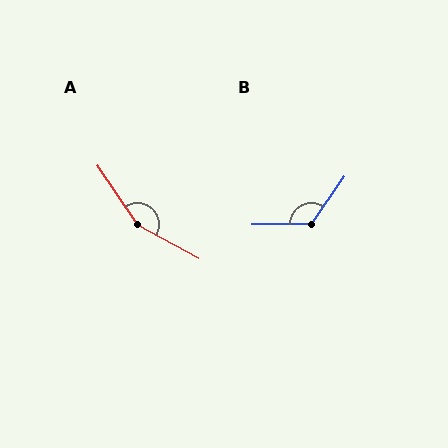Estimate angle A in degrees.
Approximately 153 degrees.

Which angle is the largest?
A, at approximately 153 degrees.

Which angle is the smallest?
B, at approximately 125 degrees.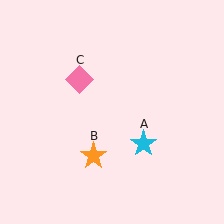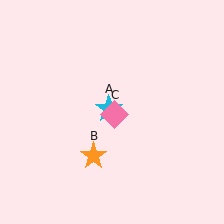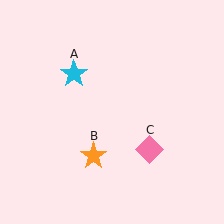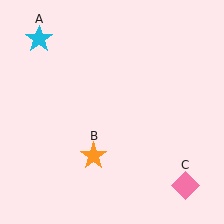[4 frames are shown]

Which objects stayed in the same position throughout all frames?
Orange star (object B) remained stationary.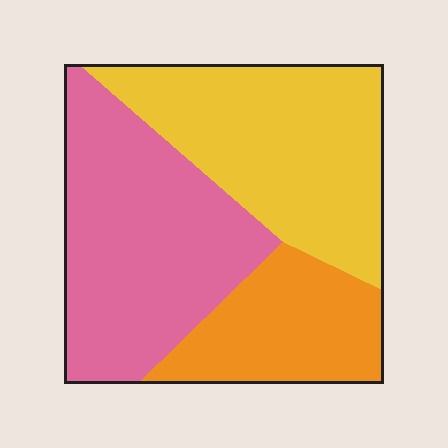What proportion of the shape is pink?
Pink takes up about two fifths (2/5) of the shape.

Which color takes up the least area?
Orange, at roughly 20%.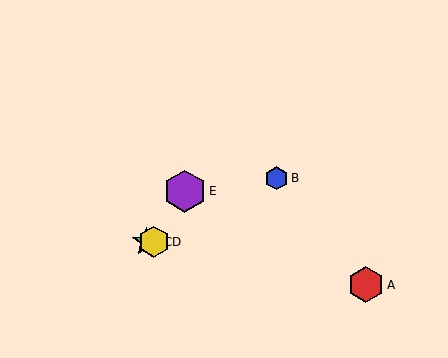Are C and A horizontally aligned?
No, C is at y≈242 and A is at y≈285.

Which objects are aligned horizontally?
Objects C, D are aligned horizontally.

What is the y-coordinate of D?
Object D is at y≈242.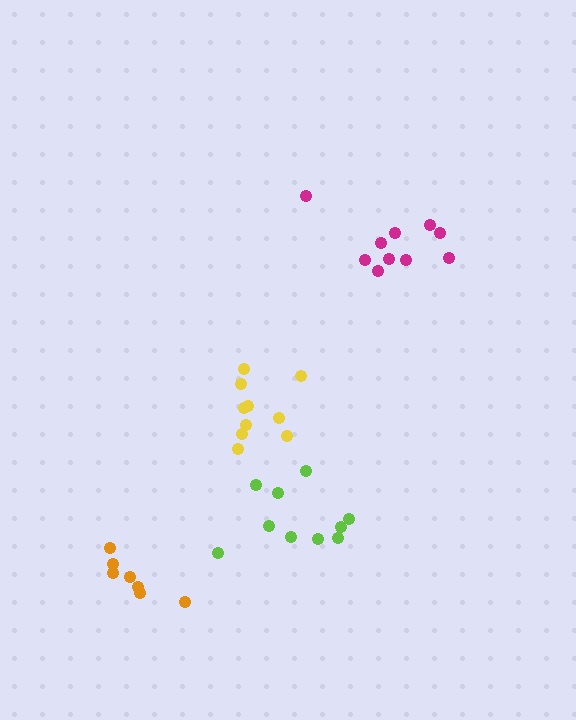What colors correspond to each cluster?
The clusters are colored: magenta, lime, yellow, orange.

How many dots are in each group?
Group 1: 10 dots, Group 2: 10 dots, Group 3: 10 dots, Group 4: 7 dots (37 total).